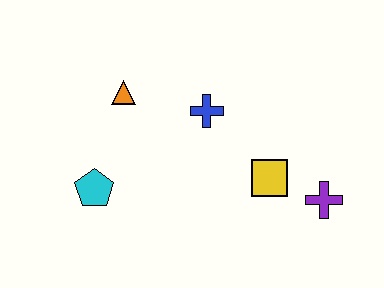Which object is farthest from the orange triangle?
The purple cross is farthest from the orange triangle.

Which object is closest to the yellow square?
The purple cross is closest to the yellow square.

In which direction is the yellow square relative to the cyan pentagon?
The yellow square is to the right of the cyan pentagon.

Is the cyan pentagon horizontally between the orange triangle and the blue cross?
No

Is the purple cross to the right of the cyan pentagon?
Yes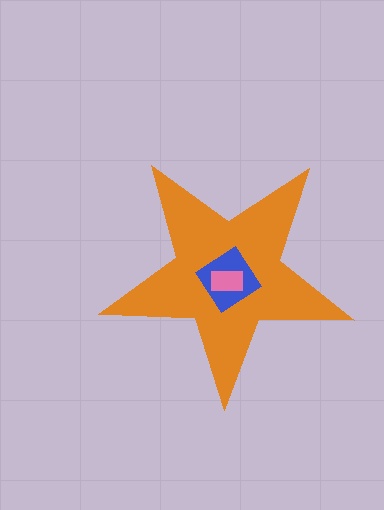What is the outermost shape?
The orange star.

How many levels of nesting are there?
3.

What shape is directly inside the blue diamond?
The pink rectangle.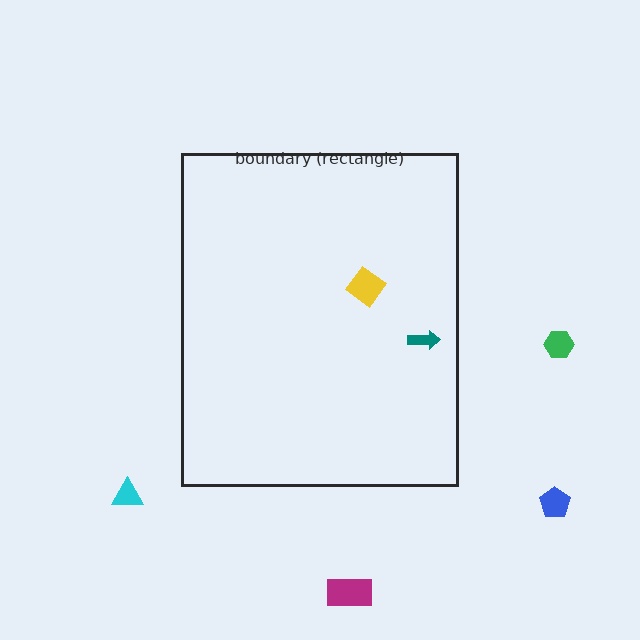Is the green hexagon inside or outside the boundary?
Outside.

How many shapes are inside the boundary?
2 inside, 4 outside.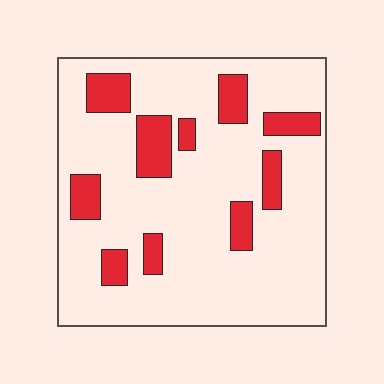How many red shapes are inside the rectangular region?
10.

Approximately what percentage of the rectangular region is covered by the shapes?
Approximately 20%.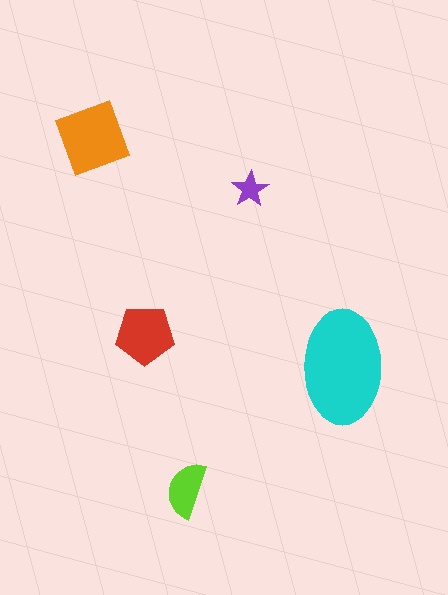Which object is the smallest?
The purple star.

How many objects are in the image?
There are 5 objects in the image.